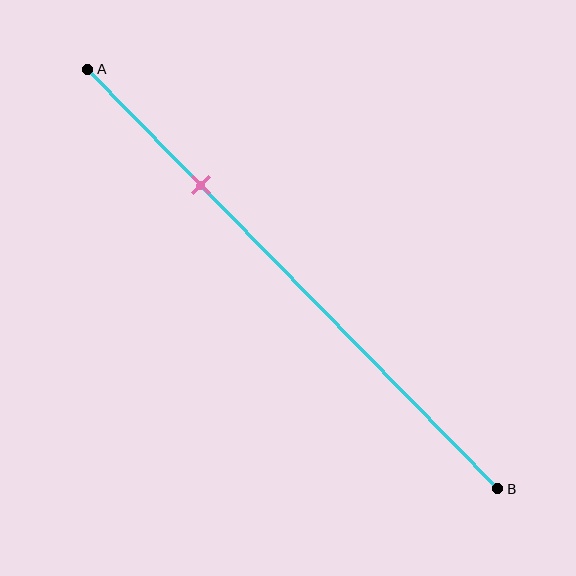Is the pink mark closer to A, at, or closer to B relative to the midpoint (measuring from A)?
The pink mark is closer to point A than the midpoint of segment AB.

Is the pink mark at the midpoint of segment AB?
No, the mark is at about 30% from A, not at the 50% midpoint.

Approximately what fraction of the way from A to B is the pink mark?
The pink mark is approximately 30% of the way from A to B.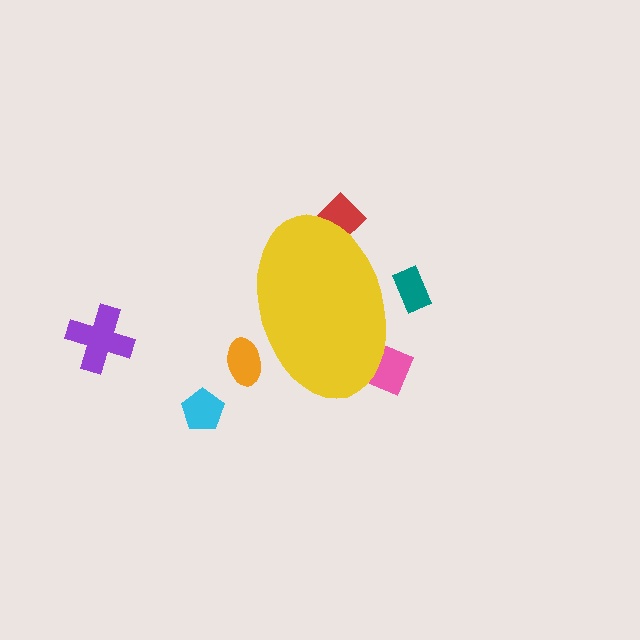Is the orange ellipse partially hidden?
Yes, the orange ellipse is partially hidden behind the yellow ellipse.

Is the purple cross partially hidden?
No, the purple cross is fully visible.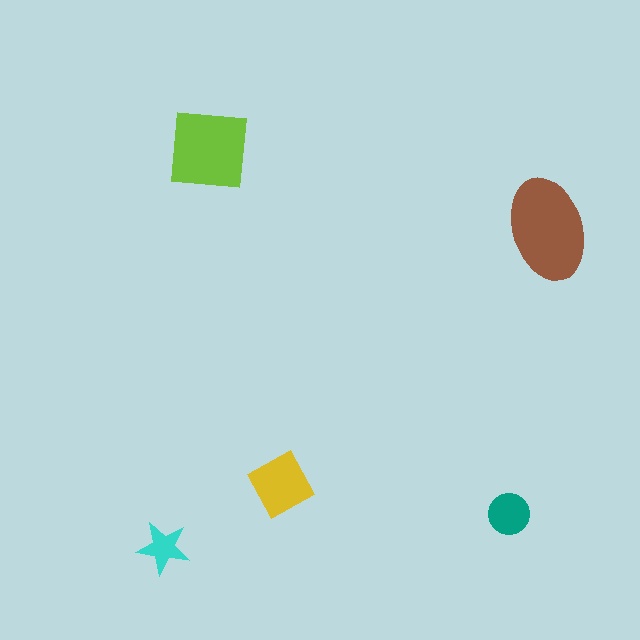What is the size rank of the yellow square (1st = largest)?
3rd.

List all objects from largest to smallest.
The brown ellipse, the lime square, the yellow square, the teal circle, the cyan star.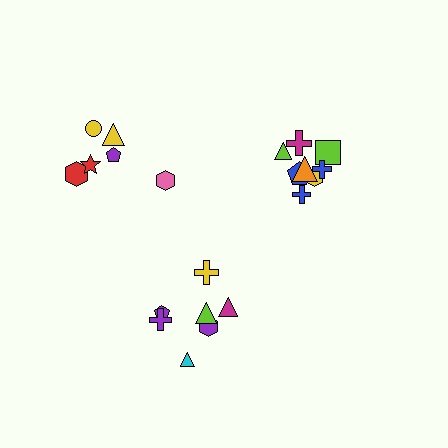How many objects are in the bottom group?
There are 7 objects.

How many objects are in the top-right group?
There are 8 objects.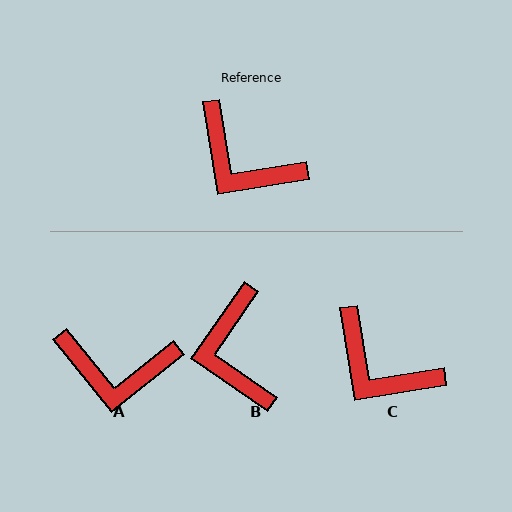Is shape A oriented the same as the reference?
No, it is off by about 29 degrees.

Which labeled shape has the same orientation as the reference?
C.